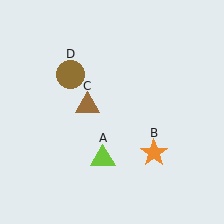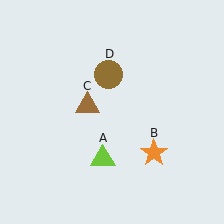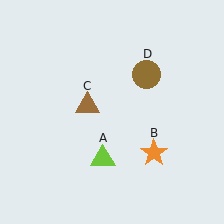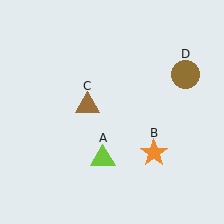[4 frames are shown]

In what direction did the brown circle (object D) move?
The brown circle (object D) moved right.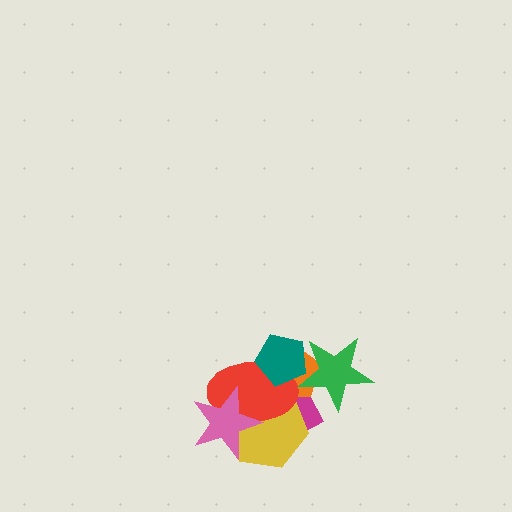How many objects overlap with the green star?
3 objects overlap with the green star.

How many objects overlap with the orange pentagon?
5 objects overlap with the orange pentagon.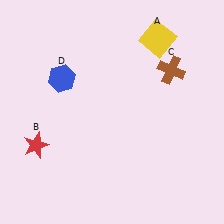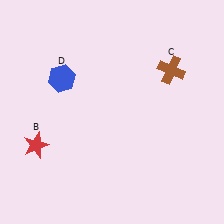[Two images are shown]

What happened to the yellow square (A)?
The yellow square (A) was removed in Image 2. It was in the top-right area of Image 1.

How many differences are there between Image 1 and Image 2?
There is 1 difference between the two images.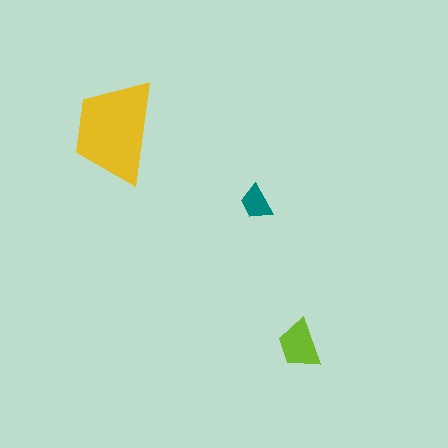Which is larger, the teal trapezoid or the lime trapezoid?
The lime one.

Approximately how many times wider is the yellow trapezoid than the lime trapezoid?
About 2 times wider.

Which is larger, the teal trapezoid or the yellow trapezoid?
The yellow one.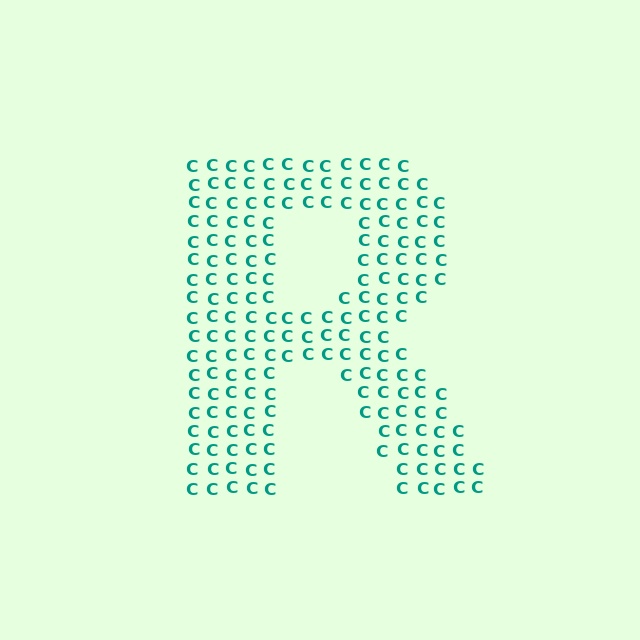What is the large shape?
The large shape is the letter R.